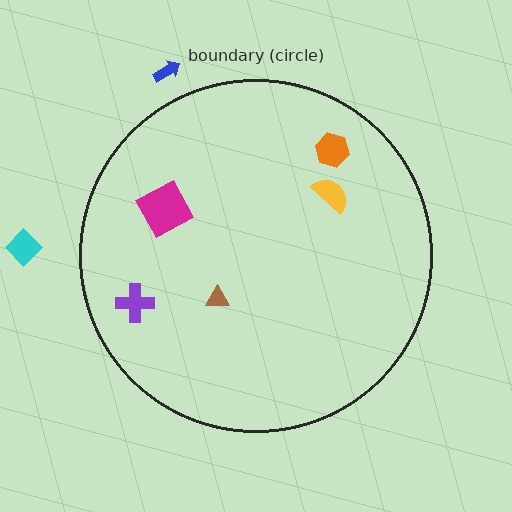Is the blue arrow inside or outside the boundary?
Outside.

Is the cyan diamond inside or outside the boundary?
Outside.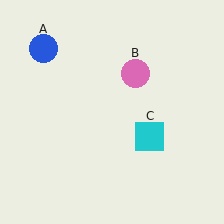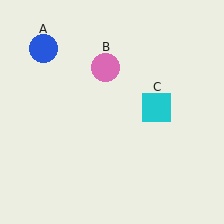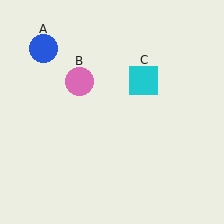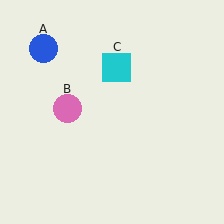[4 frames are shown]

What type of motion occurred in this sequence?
The pink circle (object B), cyan square (object C) rotated counterclockwise around the center of the scene.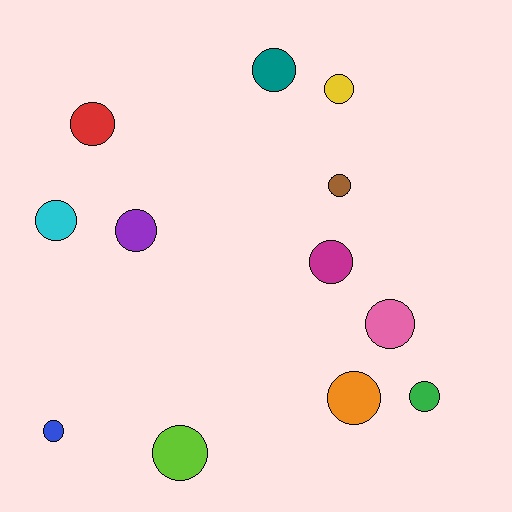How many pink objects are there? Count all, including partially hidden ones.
There is 1 pink object.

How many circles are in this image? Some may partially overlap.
There are 12 circles.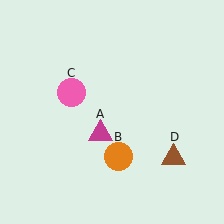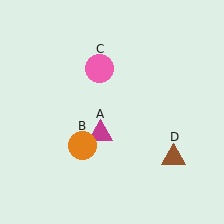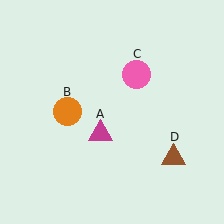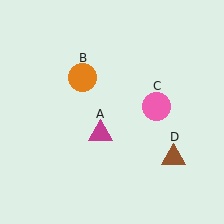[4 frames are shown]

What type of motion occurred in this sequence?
The orange circle (object B), pink circle (object C) rotated clockwise around the center of the scene.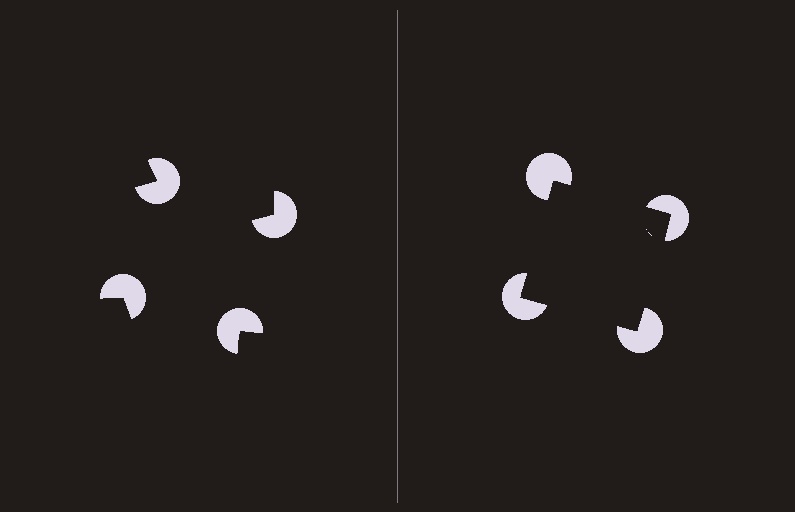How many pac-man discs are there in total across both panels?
8 — 4 on each side.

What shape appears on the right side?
An illusory square.